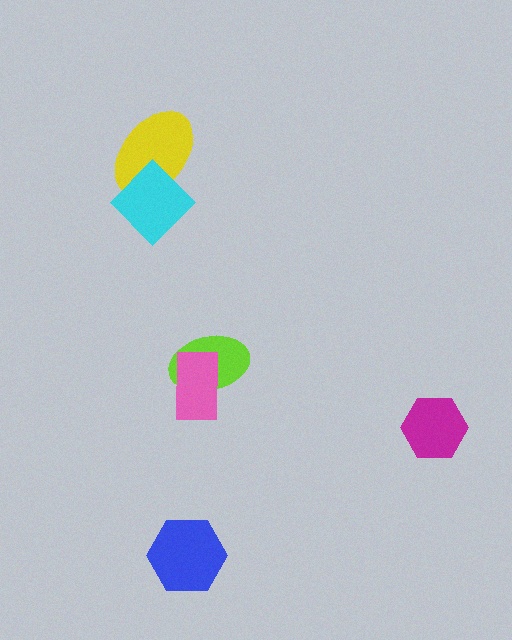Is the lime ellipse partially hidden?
Yes, it is partially covered by another shape.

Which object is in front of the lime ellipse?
The pink rectangle is in front of the lime ellipse.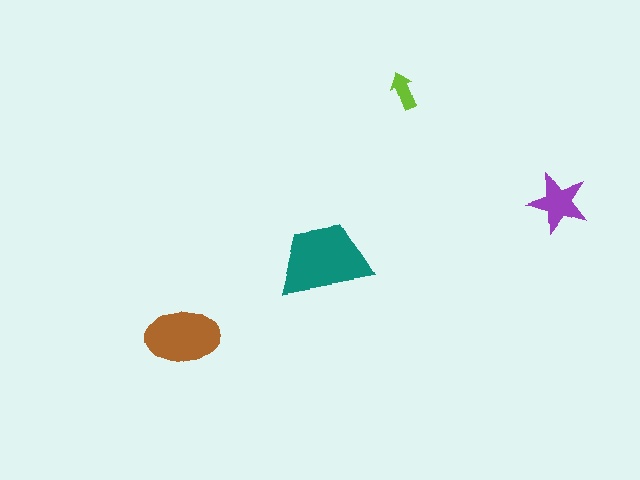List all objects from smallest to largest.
The lime arrow, the purple star, the brown ellipse, the teal trapezoid.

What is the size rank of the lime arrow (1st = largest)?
4th.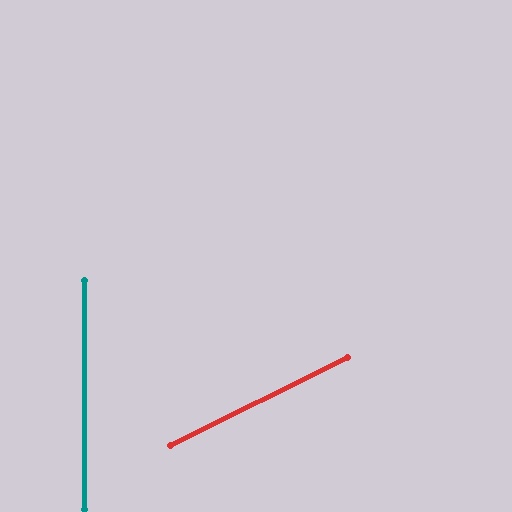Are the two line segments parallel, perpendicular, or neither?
Neither parallel nor perpendicular — they differ by about 64°.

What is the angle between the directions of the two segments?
Approximately 64 degrees.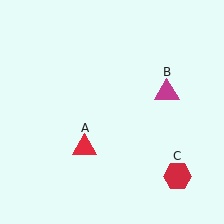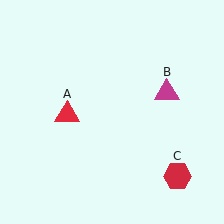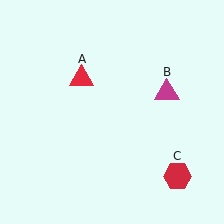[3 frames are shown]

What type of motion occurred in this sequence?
The red triangle (object A) rotated clockwise around the center of the scene.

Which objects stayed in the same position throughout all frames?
Magenta triangle (object B) and red hexagon (object C) remained stationary.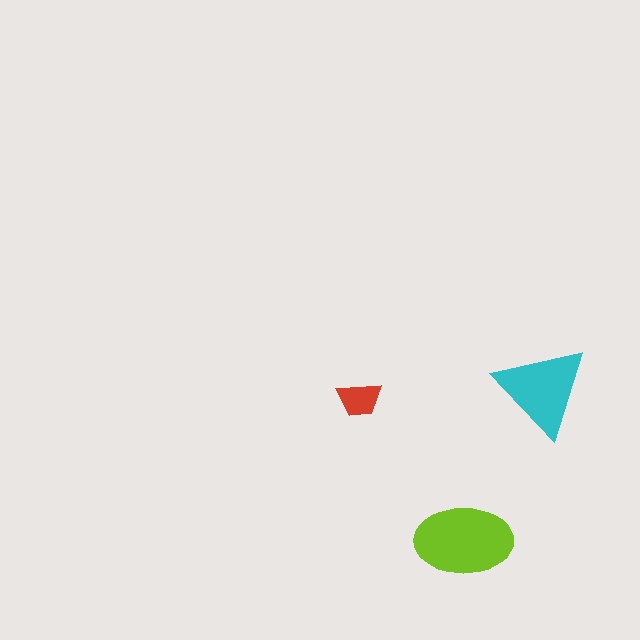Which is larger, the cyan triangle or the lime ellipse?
The lime ellipse.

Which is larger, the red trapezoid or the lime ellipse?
The lime ellipse.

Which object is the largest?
The lime ellipse.